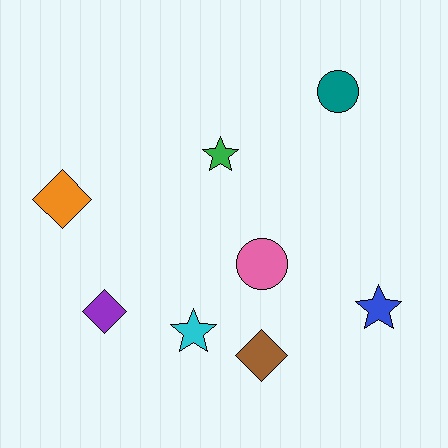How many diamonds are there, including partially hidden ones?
There are 3 diamonds.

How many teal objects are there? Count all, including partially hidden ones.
There is 1 teal object.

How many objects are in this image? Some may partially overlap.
There are 8 objects.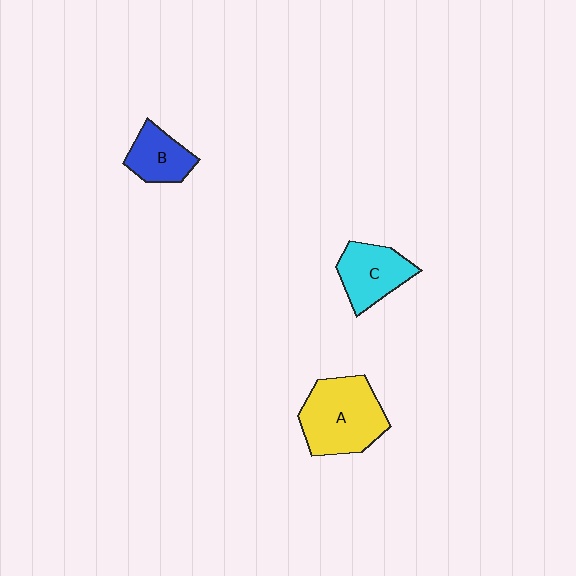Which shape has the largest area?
Shape A (yellow).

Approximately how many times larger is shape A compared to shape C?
Approximately 1.5 times.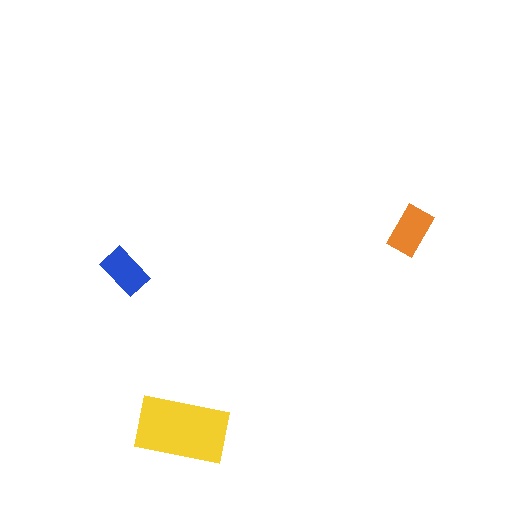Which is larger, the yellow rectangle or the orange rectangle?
The yellow one.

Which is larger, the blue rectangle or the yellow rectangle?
The yellow one.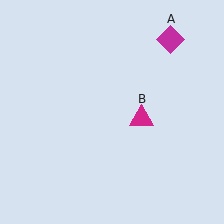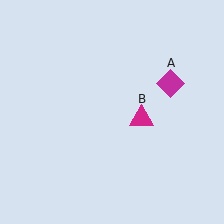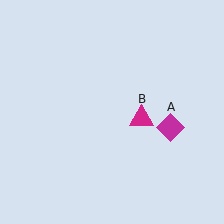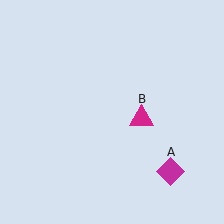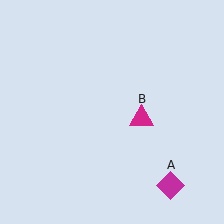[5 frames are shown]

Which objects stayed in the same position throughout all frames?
Magenta triangle (object B) remained stationary.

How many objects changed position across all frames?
1 object changed position: magenta diamond (object A).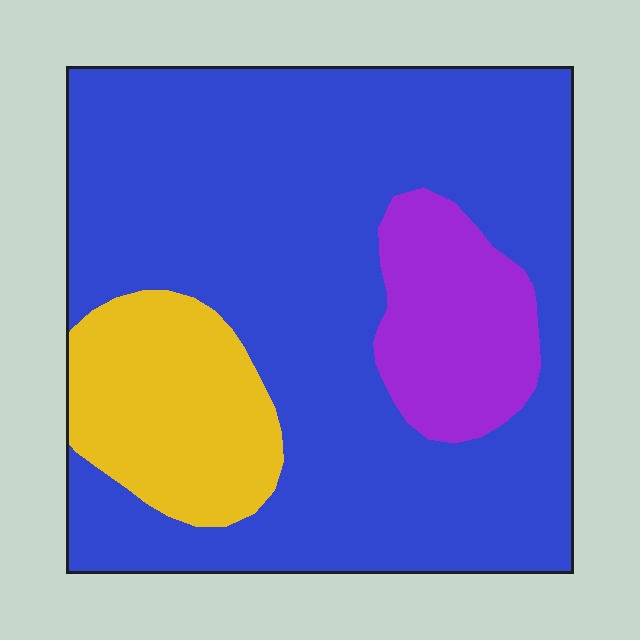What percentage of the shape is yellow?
Yellow takes up about one sixth (1/6) of the shape.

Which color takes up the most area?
Blue, at roughly 75%.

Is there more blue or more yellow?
Blue.